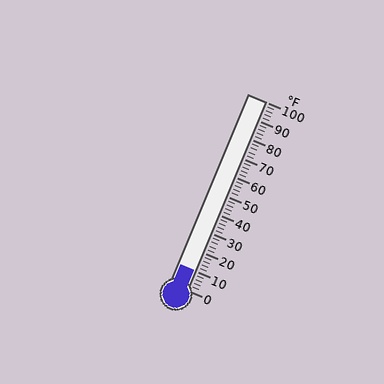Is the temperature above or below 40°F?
The temperature is below 40°F.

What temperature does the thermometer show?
The thermometer shows approximately 10°F.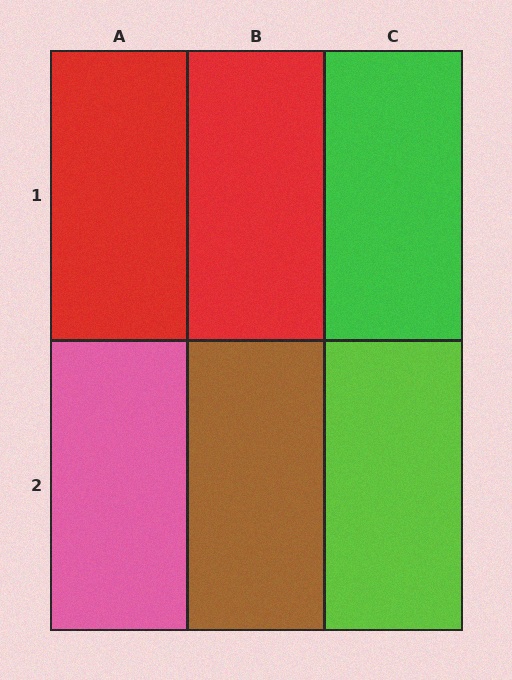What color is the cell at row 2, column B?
Brown.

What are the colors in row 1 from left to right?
Red, red, green.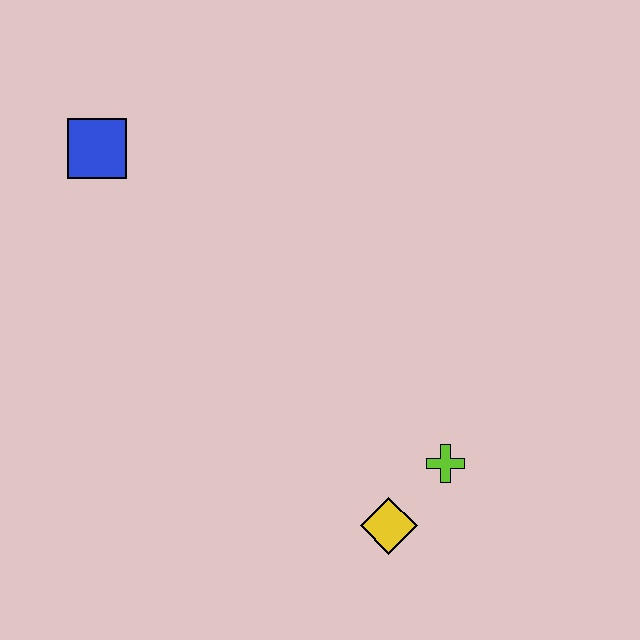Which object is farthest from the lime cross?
The blue square is farthest from the lime cross.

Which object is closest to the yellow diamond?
The lime cross is closest to the yellow diamond.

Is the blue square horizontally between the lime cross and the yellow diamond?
No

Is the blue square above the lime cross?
Yes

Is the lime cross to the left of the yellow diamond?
No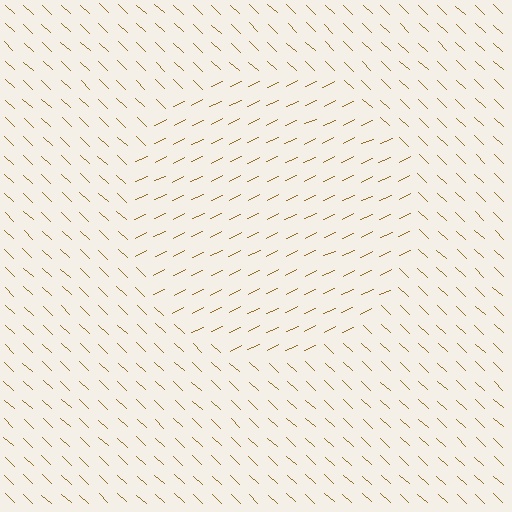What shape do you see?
I see a circle.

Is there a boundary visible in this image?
Yes, there is a texture boundary formed by a change in line orientation.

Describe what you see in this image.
The image is filled with small brown line segments. A circle region in the image has lines oriented differently from the surrounding lines, creating a visible texture boundary.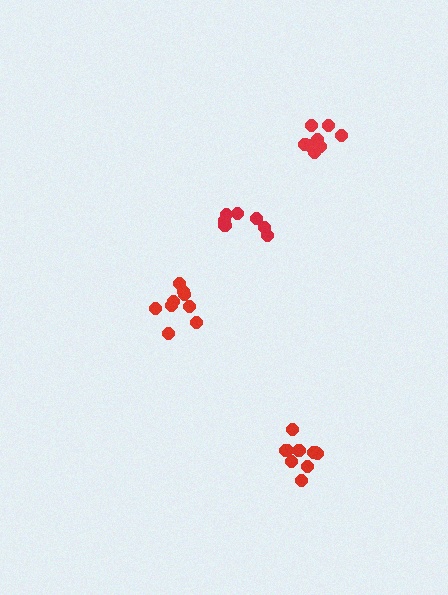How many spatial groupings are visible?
There are 4 spatial groupings.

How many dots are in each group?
Group 1: 9 dots, Group 2: 10 dots, Group 3: 7 dots, Group 4: 8 dots (34 total).